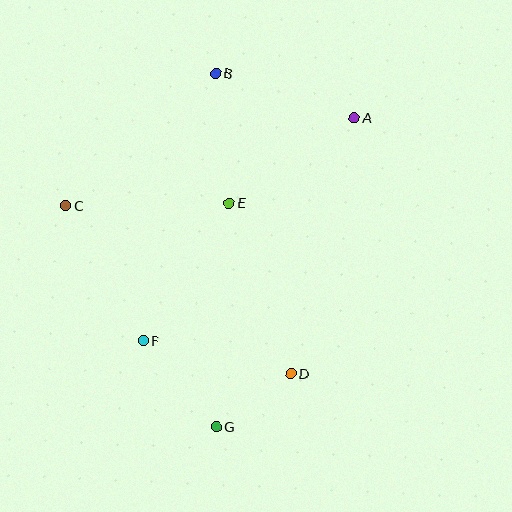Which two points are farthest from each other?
Points B and G are farthest from each other.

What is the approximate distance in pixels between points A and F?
The distance between A and F is approximately 307 pixels.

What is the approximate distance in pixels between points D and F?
The distance between D and F is approximately 151 pixels.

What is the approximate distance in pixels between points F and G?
The distance between F and G is approximately 113 pixels.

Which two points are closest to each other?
Points D and G are closest to each other.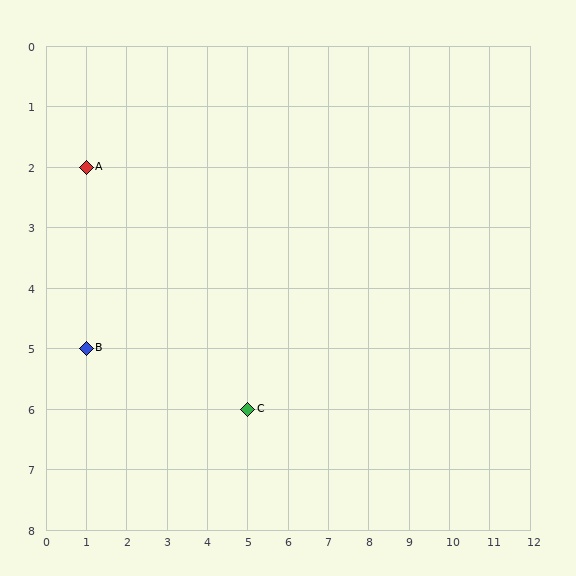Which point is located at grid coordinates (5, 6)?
Point C is at (5, 6).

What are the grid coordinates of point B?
Point B is at grid coordinates (1, 5).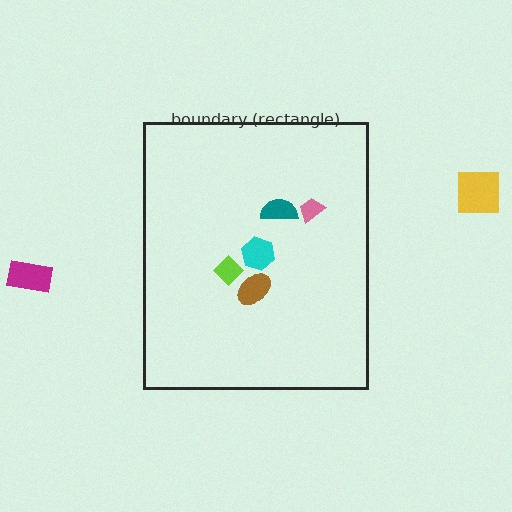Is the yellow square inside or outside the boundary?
Outside.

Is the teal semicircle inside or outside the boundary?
Inside.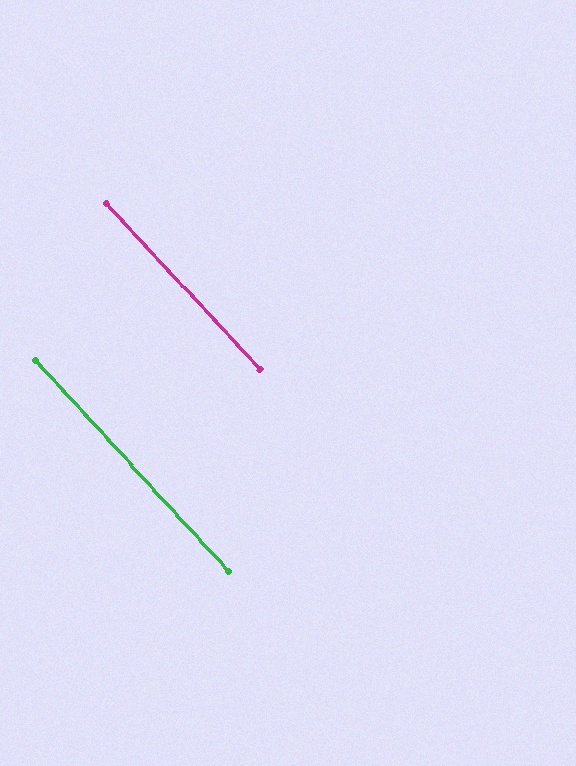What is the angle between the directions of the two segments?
Approximately 0 degrees.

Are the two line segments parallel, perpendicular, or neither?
Parallel — their directions differ by only 0.4°.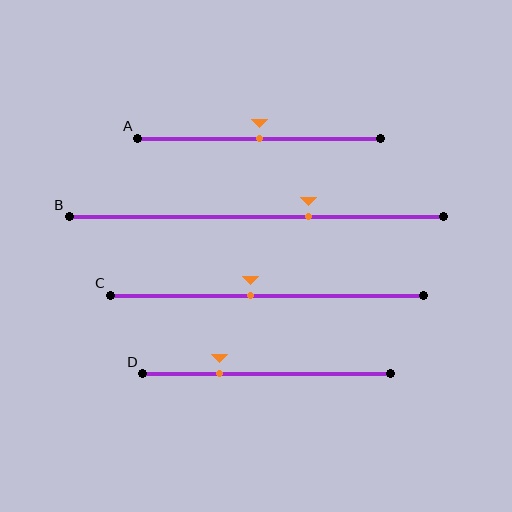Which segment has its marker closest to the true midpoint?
Segment A has its marker closest to the true midpoint.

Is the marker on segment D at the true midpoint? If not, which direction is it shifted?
No, the marker on segment D is shifted to the left by about 19% of the segment length.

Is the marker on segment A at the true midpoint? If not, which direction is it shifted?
Yes, the marker on segment A is at the true midpoint.